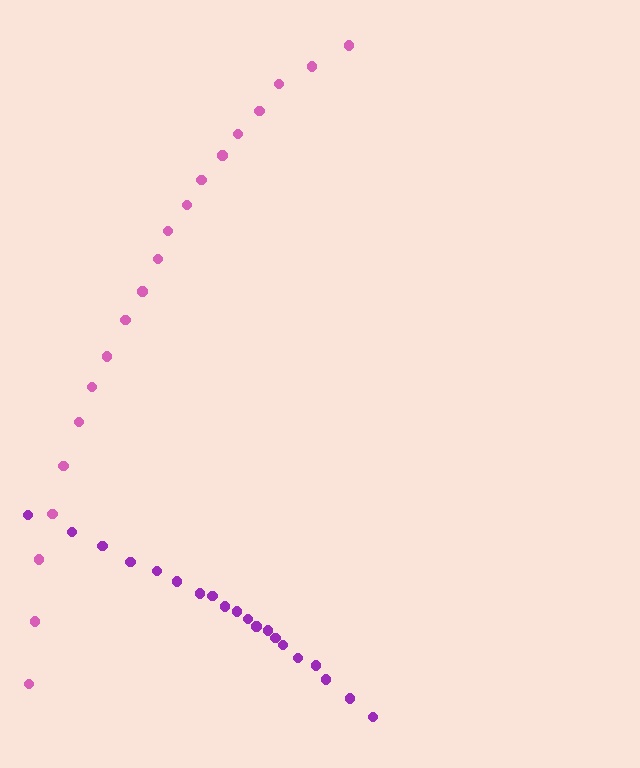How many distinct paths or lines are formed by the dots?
There are 2 distinct paths.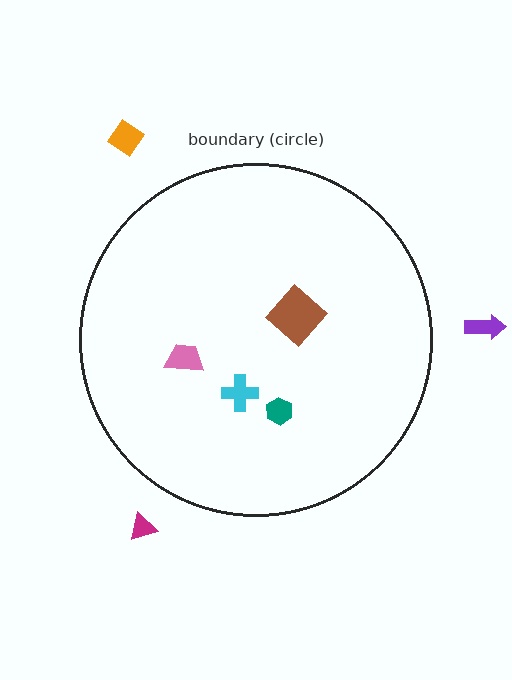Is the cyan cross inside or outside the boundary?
Inside.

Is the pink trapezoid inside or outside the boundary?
Inside.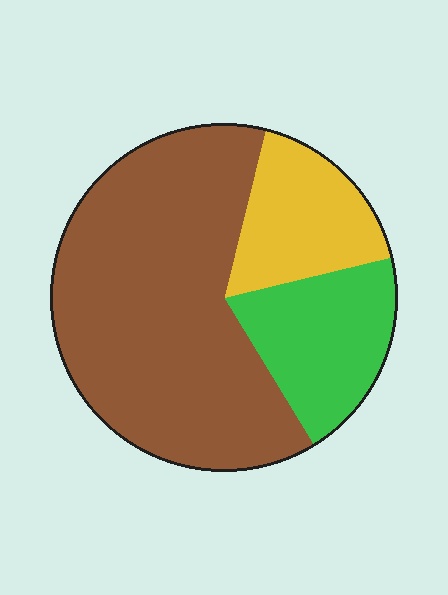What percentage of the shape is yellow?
Yellow covers around 15% of the shape.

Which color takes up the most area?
Brown, at roughly 65%.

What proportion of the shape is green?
Green covers roughly 20% of the shape.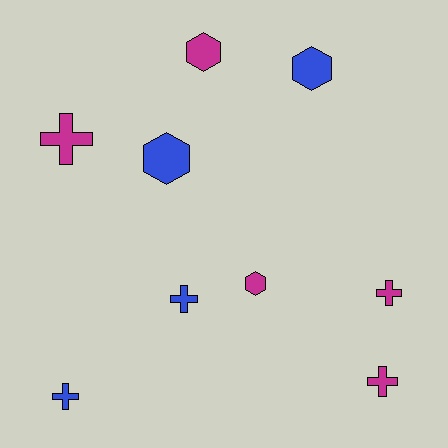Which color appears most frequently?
Magenta, with 5 objects.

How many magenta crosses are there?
There are 3 magenta crosses.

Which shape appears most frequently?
Cross, with 5 objects.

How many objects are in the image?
There are 9 objects.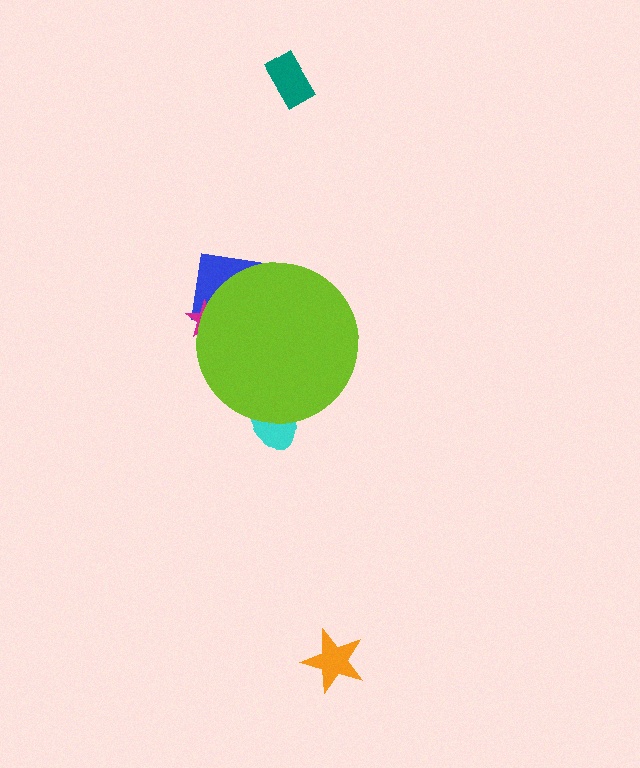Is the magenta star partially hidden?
Yes, the magenta star is partially hidden behind the lime circle.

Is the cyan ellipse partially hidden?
Yes, the cyan ellipse is partially hidden behind the lime circle.